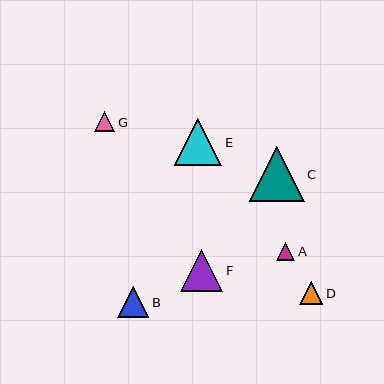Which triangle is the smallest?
Triangle A is the smallest with a size of approximately 18 pixels.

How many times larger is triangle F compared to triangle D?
Triangle F is approximately 1.9 times the size of triangle D.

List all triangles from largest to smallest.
From largest to smallest: C, E, F, B, D, G, A.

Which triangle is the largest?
Triangle C is the largest with a size of approximately 55 pixels.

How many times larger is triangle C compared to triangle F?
Triangle C is approximately 1.3 times the size of triangle F.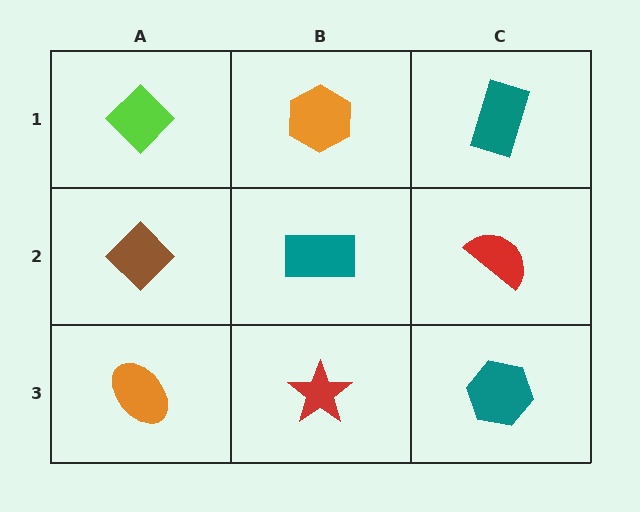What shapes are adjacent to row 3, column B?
A teal rectangle (row 2, column B), an orange ellipse (row 3, column A), a teal hexagon (row 3, column C).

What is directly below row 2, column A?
An orange ellipse.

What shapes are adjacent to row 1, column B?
A teal rectangle (row 2, column B), a lime diamond (row 1, column A), a teal rectangle (row 1, column C).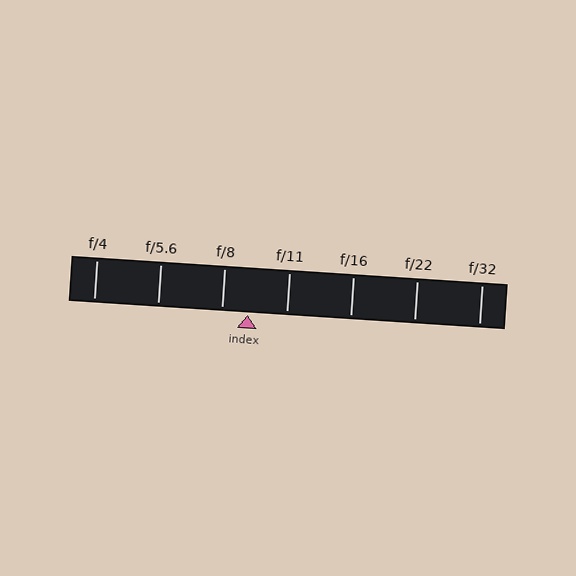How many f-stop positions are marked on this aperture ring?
There are 7 f-stop positions marked.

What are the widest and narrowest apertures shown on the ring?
The widest aperture shown is f/4 and the narrowest is f/32.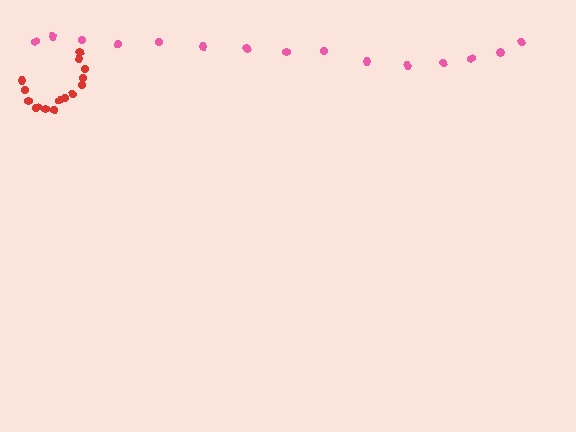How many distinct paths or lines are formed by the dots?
There are 2 distinct paths.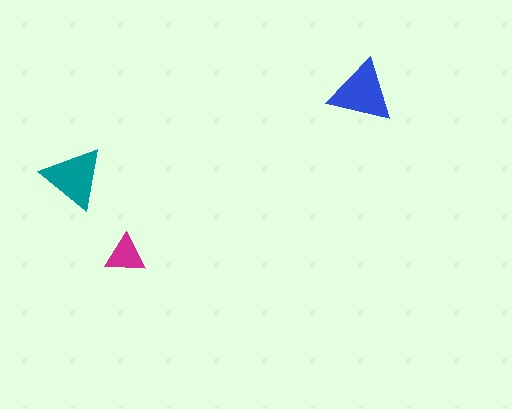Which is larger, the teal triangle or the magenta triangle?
The teal one.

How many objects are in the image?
There are 3 objects in the image.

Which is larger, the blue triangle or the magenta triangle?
The blue one.